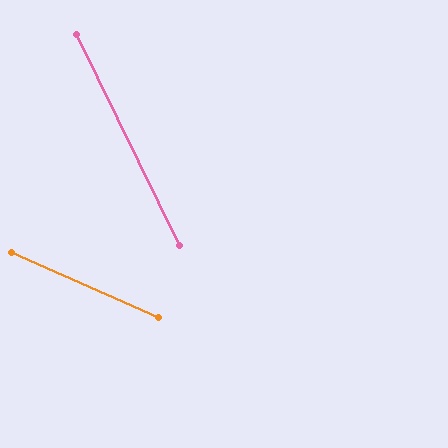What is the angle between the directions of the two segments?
Approximately 40 degrees.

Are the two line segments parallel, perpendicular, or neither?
Neither parallel nor perpendicular — they differ by about 40°.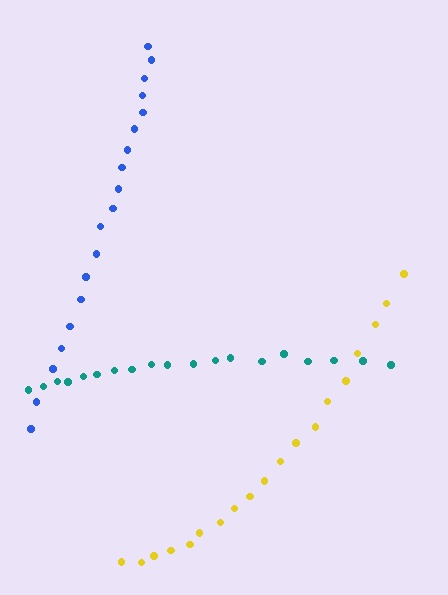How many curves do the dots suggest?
There are 3 distinct paths.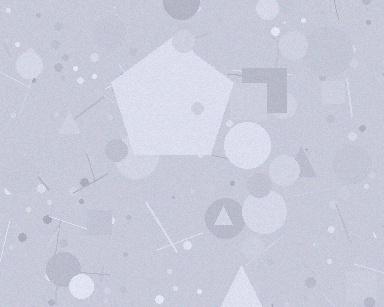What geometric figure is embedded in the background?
A pentagon is embedded in the background.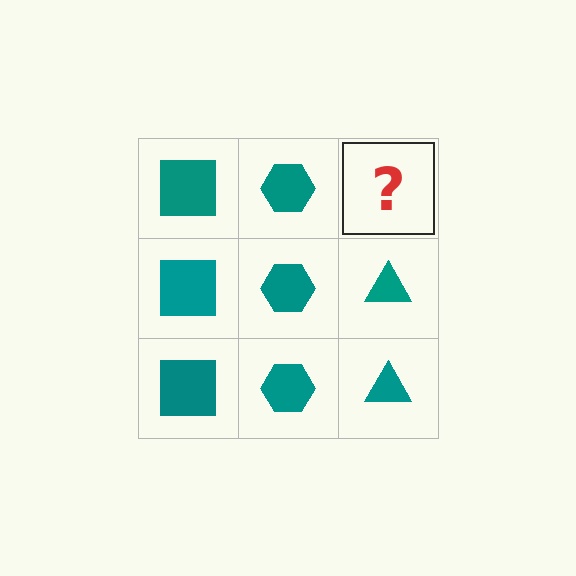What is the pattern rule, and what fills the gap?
The rule is that each column has a consistent shape. The gap should be filled with a teal triangle.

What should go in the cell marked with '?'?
The missing cell should contain a teal triangle.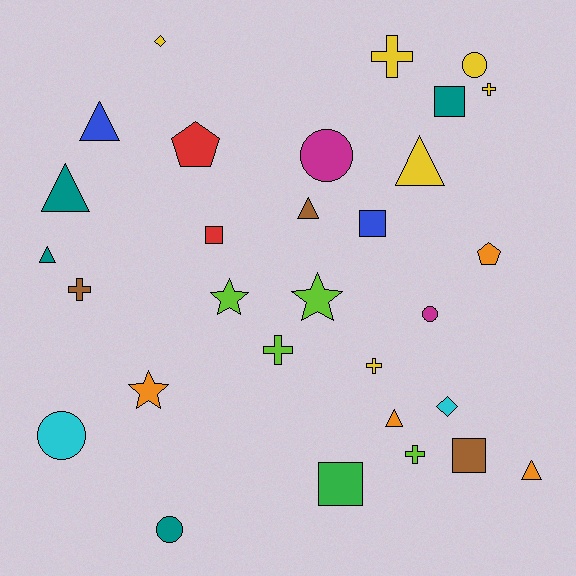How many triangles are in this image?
There are 7 triangles.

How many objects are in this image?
There are 30 objects.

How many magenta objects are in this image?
There are 2 magenta objects.